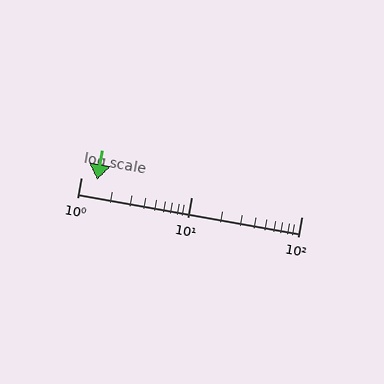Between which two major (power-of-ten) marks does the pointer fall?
The pointer is between 1 and 10.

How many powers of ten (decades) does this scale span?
The scale spans 2 decades, from 1 to 100.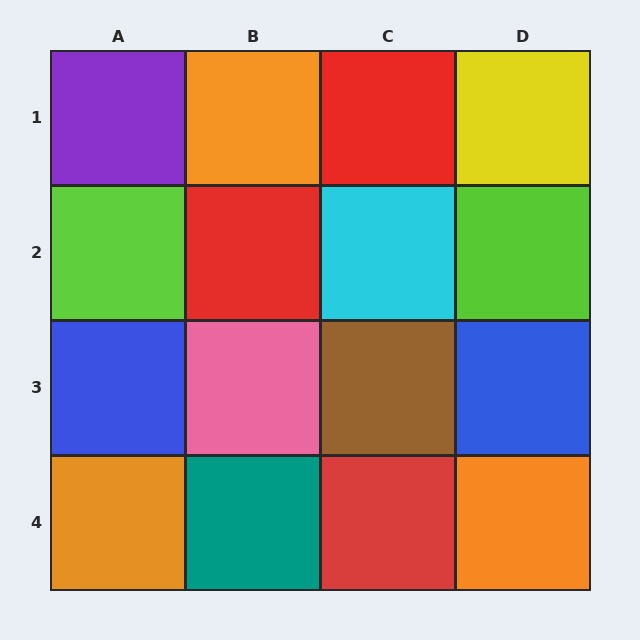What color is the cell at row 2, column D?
Lime.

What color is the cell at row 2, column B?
Red.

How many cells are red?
3 cells are red.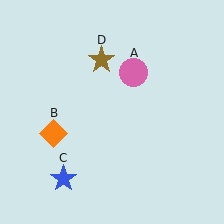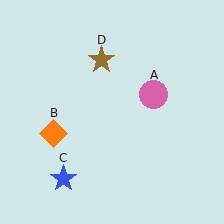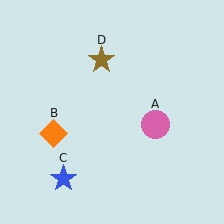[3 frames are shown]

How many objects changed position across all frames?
1 object changed position: pink circle (object A).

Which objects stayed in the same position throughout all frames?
Orange diamond (object B) and blue star (object C) and brown star (object D) remained stationary.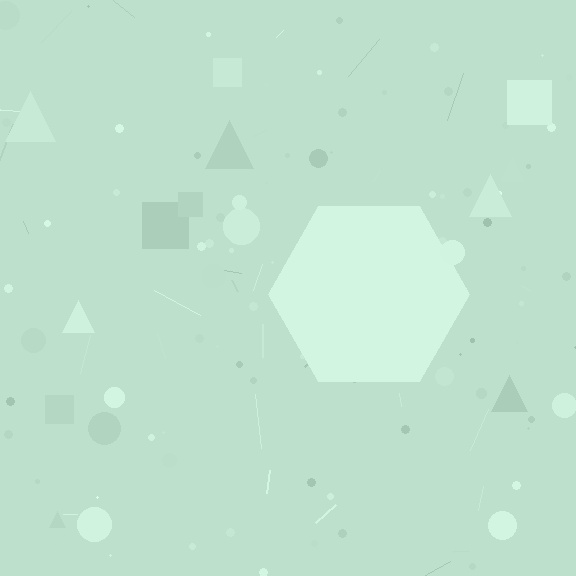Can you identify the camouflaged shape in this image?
The camouflaged shape is a hexagon.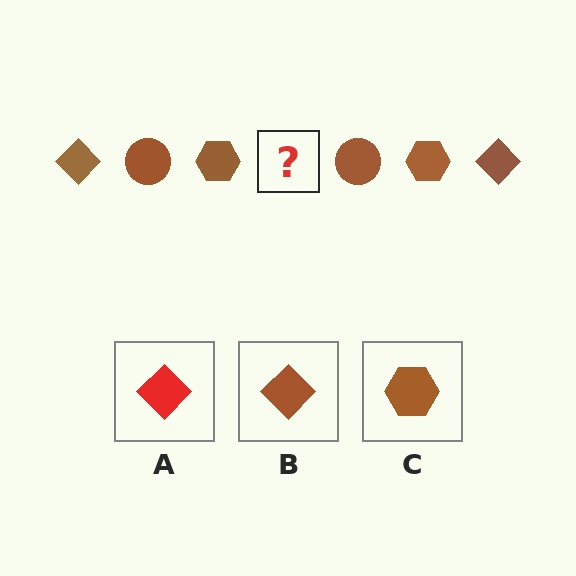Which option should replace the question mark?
Option B.